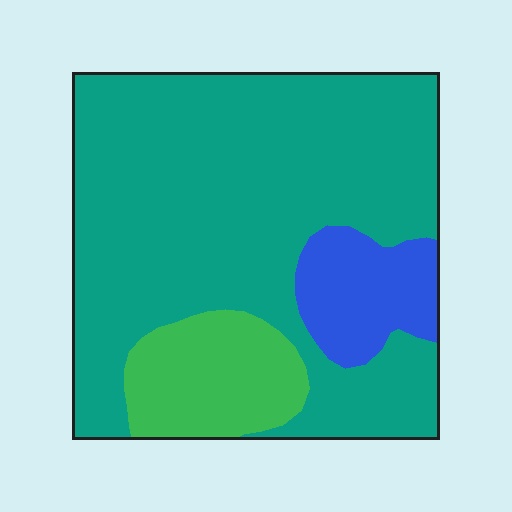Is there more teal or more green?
Teal.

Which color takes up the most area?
Teal, at roughly 75%.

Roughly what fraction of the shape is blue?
Blue takes up about one eighth (1/8) of the shape.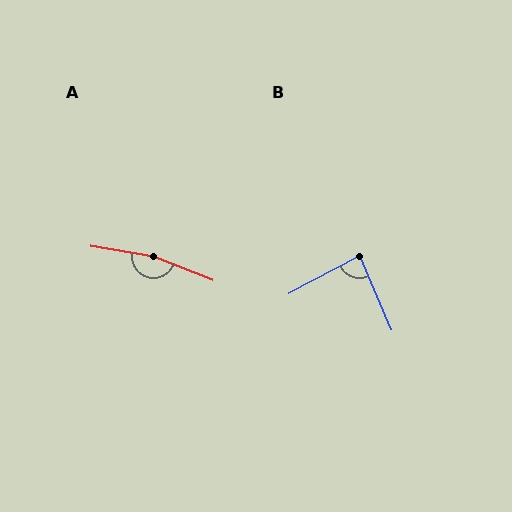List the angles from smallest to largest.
B (85°), A (168°).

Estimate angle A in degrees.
Approximately 168 degrees.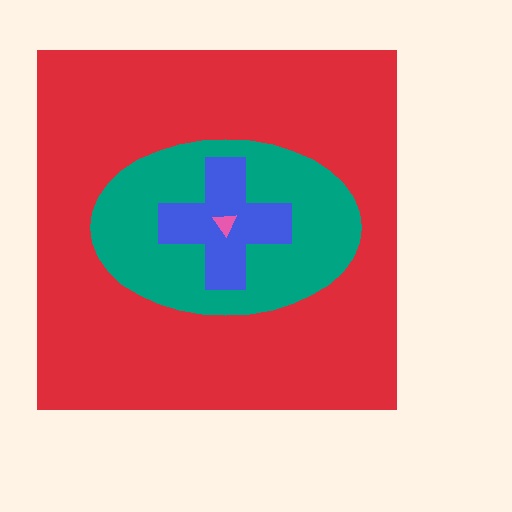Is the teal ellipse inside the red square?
Yes.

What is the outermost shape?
The red square.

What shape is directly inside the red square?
The teal ellipse.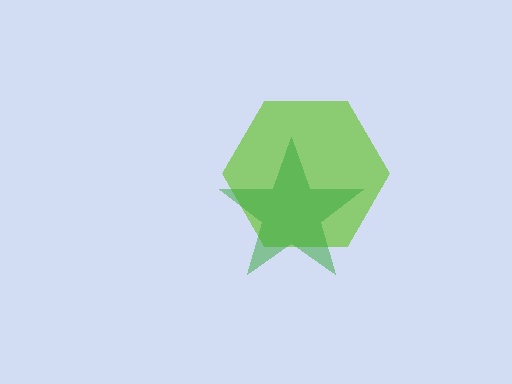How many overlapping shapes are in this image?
There are 2 overlapping shapes in the image.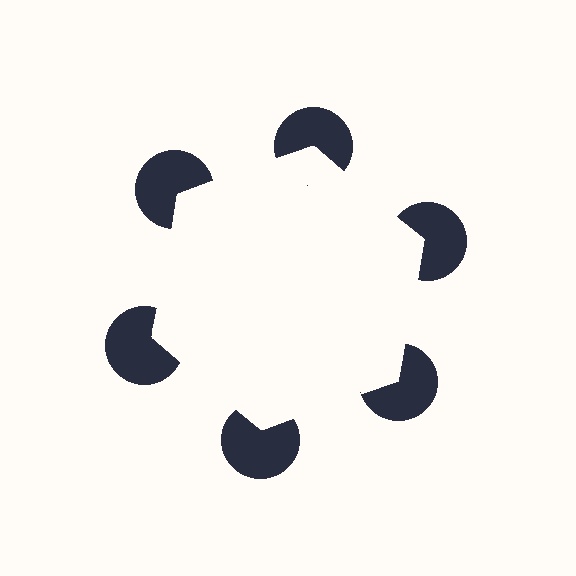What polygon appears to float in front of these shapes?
An illusory hexagon — its edges are inferred from the aligned wedge cuts in the pac-man discs, not physically drawn.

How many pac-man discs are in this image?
There are 6 — one at each vertex of the illusory hexagon.